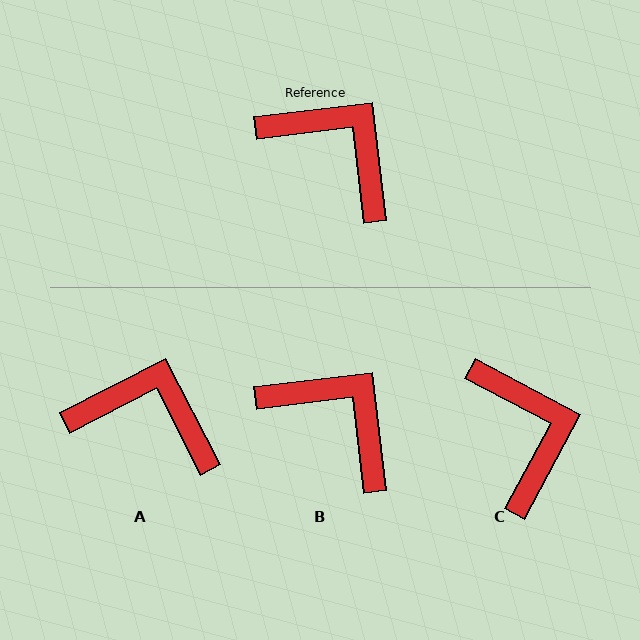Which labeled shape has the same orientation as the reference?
B.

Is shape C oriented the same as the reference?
No, it is off by about 35 degrees.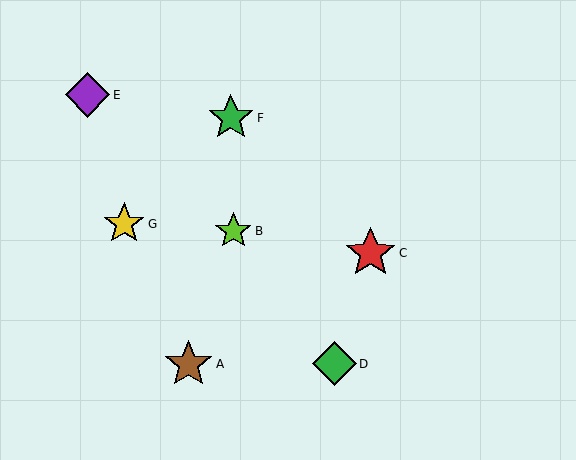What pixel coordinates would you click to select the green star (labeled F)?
Click at (231, 118) to select the green star F.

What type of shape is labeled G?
Shape G is a yellow star.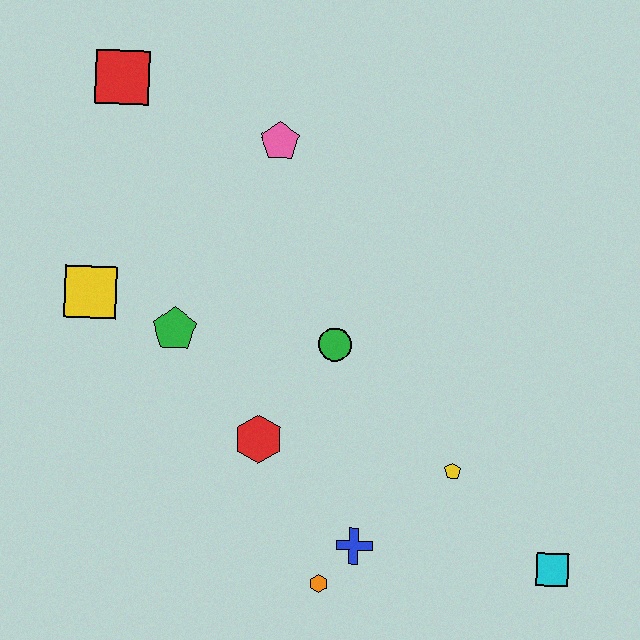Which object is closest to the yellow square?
The green pentagon is closest to the yellow square.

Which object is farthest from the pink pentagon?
The cyan square is farthest from the pink pentagon.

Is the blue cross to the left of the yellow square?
No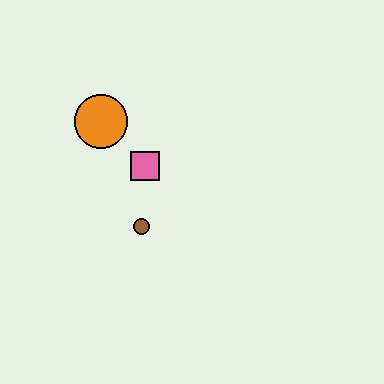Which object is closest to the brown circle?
The pink square is closest to the brown circle.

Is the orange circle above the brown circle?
Yes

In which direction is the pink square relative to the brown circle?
The pink square is above the brown circle.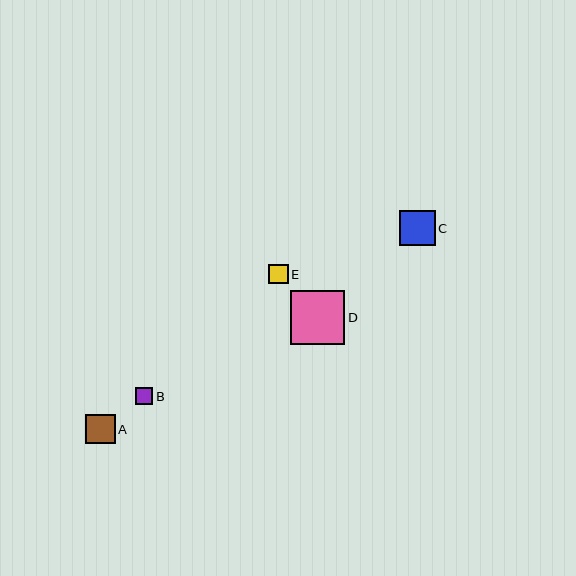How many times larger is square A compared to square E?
Square A is approximately 1.5 times the size of square E.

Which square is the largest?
Square D is the largest with a size of approximately 54 pixels.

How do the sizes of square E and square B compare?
Square E and square B are approximately the same size.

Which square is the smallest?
Square B is the smallest with a size of approximately 17 pixels.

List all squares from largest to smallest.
From largest to smallest: D, C, A, E, B.